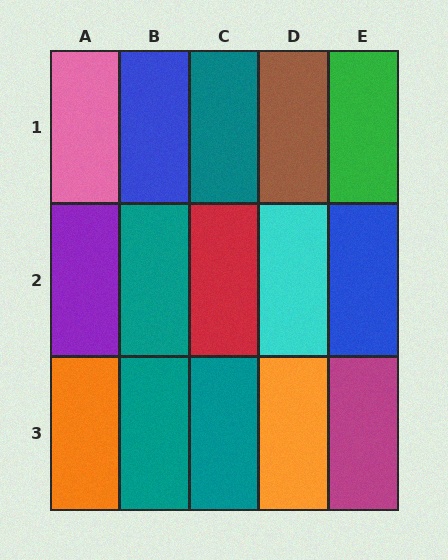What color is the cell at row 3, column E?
Magenta.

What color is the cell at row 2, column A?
Purple.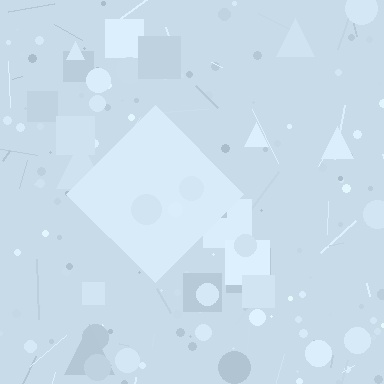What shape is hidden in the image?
A diamond is hidden in the image.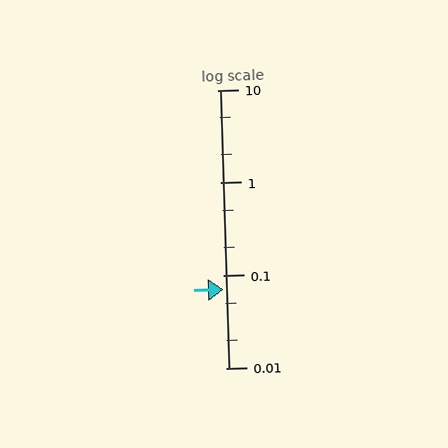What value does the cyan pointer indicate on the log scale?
The pointer indicates approximately 0.071.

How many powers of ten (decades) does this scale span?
The scale spans 3 decades, from 0.01 to 10.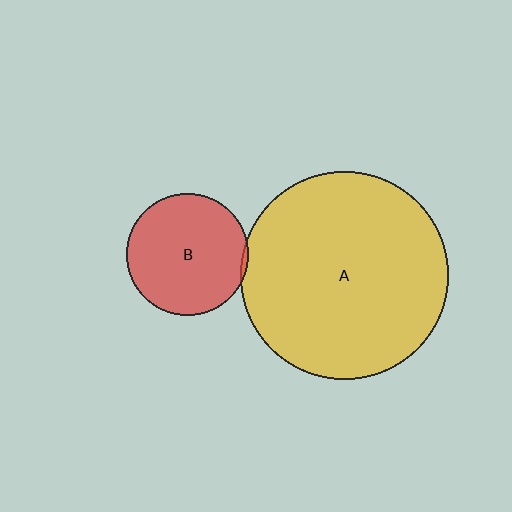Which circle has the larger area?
Circle A (yellow).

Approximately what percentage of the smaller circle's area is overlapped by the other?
Approximately 5%.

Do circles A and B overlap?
Yes.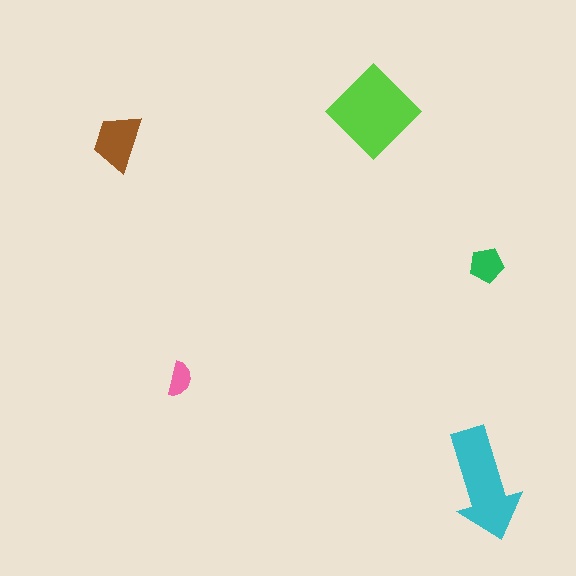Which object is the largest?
The lime diamond.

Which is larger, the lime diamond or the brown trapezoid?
The lime diamond.